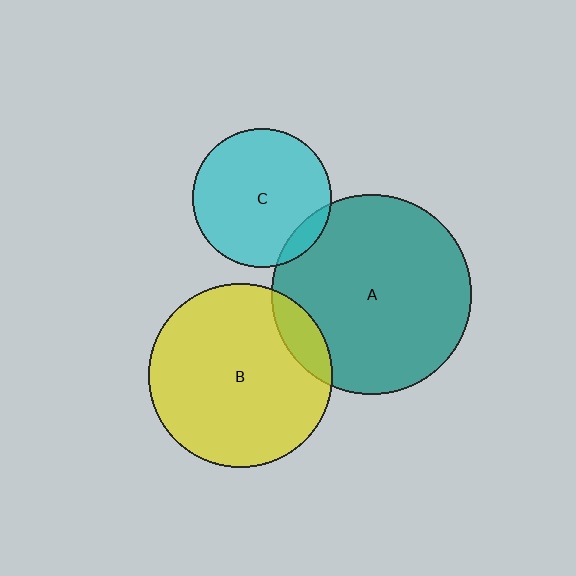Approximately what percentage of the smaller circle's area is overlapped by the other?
Approximately 10%.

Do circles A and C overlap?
Yes.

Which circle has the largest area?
Circle A (teal).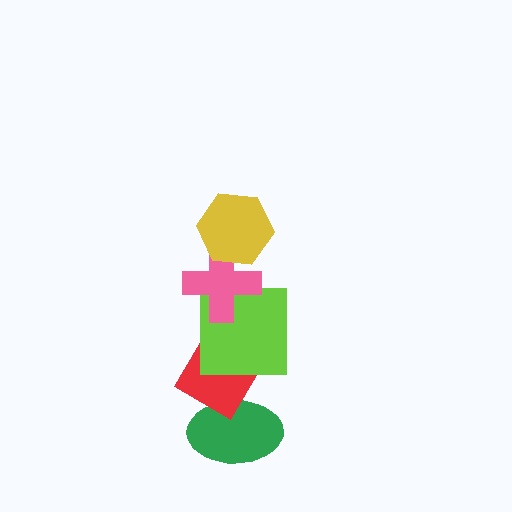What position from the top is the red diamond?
The red diamond is 4th from the top.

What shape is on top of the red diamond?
The lime square is on top of the red diamond.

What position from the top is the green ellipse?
The green ellipse is 5th from the top.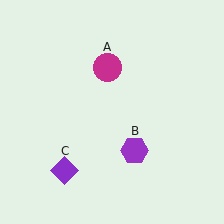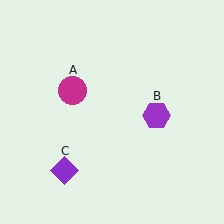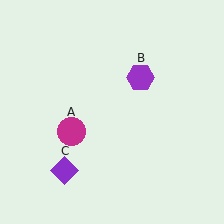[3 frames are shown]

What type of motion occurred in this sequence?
The magenta circle (object A), purple hexagon (object B) rotated counterclockwise around the center of the scene.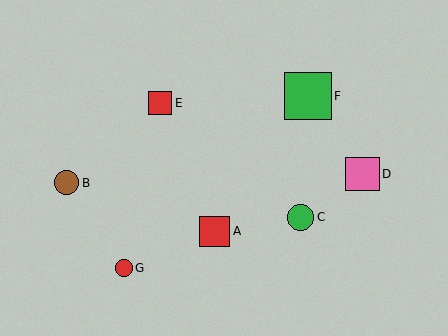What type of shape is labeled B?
Shape B is a brown circle.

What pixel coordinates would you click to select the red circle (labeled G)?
Click at (124, 268) to select the red circle G.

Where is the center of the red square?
The center of the red square is at (160, 103).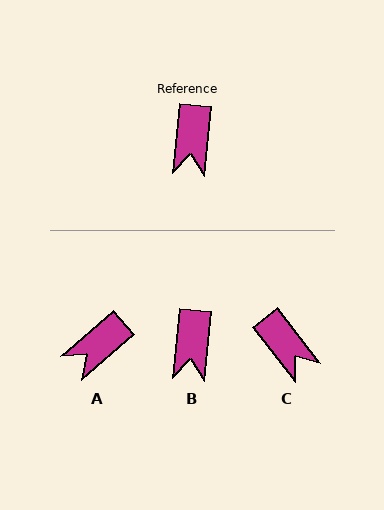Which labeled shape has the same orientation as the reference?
B.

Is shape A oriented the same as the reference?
No, it is off by about 43 degrees.